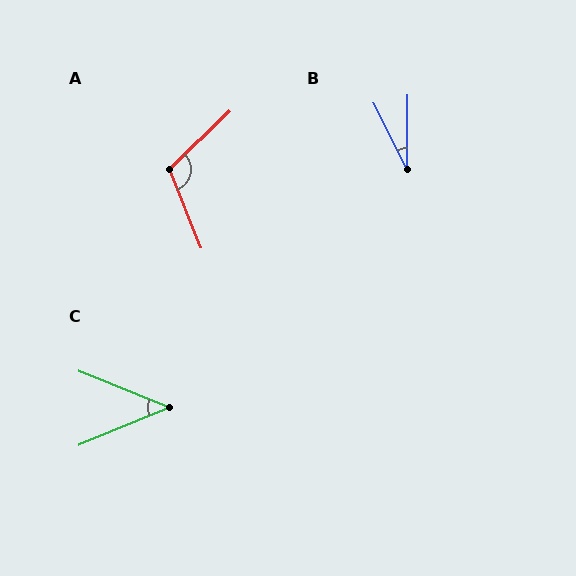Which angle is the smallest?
B, at approximately 27 degrees.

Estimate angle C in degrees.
Approximately 45 degrees.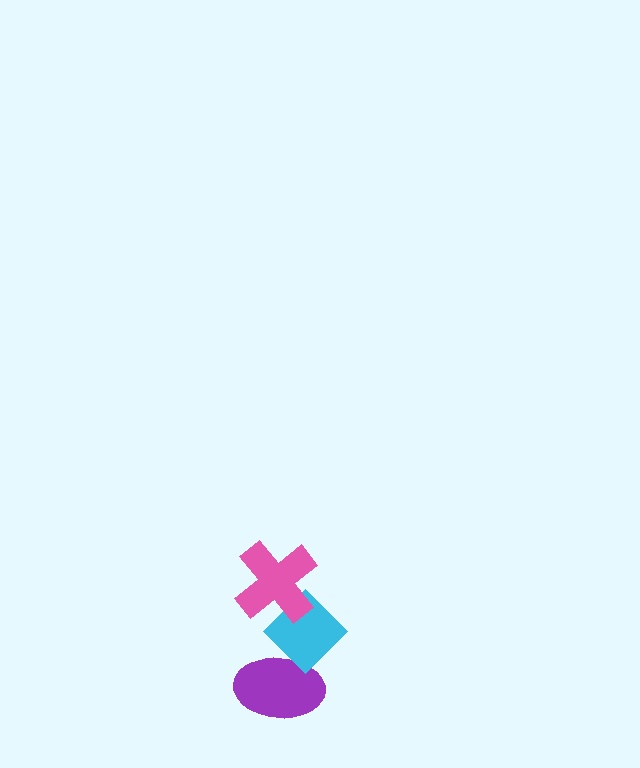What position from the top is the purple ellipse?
The purple ellipse is 3rd from the top.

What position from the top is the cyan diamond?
The cyan diamond is 2nd from the top.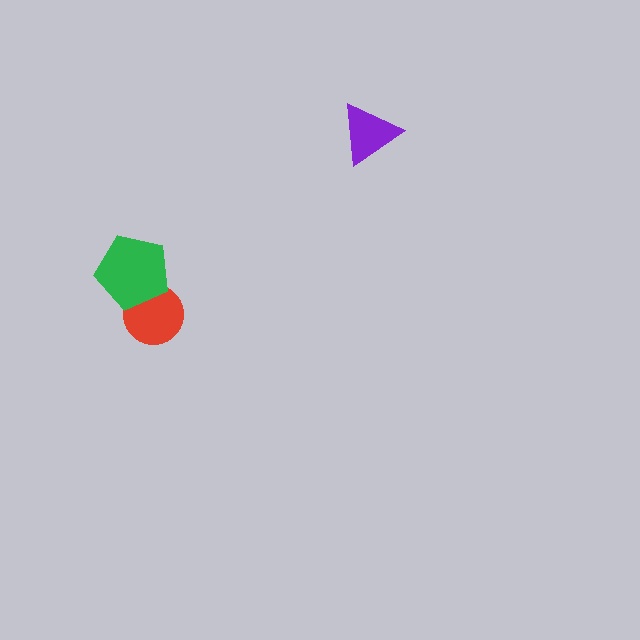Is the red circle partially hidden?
Yes, it is partially covered by another shape.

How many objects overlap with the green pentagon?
1 object overlaps with the green pentagon.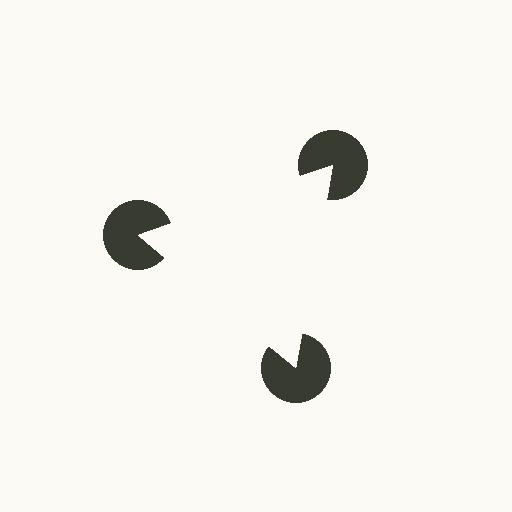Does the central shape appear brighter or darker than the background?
It typically appears slightly brighter than the background, even though no actual brightness change is drawn.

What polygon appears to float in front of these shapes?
An illusory triangle — its edges are inferred from the aligned wedge cuts in the pac-man discs, not physically drawn.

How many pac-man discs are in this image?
There are 3 — one at each vertex of the illusory triangle.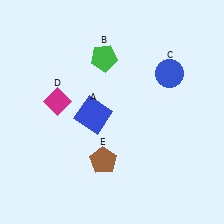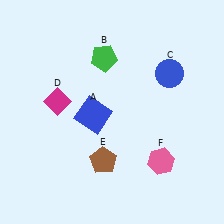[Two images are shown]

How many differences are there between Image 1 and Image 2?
There is 1 difference between the two images.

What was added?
A pink hexagon (F) was added in Image 2.